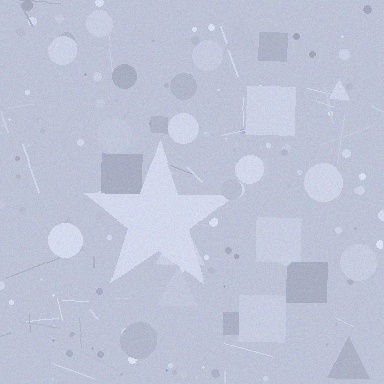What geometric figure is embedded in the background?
A star is embedded in the background.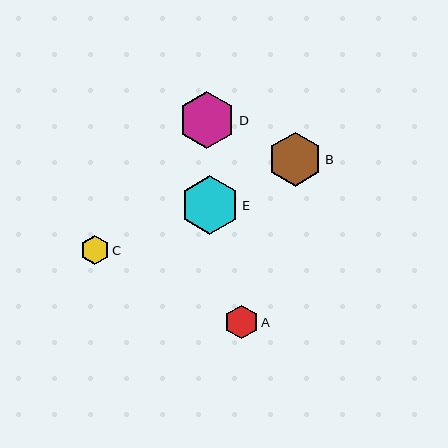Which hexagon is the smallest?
Hexagon C is the smallest with a size of approximately 29 pixels.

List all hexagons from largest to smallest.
From largest to smallest: E, D, B, A, C.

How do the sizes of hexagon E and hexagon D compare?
Hexagon E and hexagon D are approximately the same size.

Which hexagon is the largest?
Hexagon E is the largest with a size of approximately 59 pixels.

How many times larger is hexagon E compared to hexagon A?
Hexagon E is approximately 1.7 times the size of hexagon A.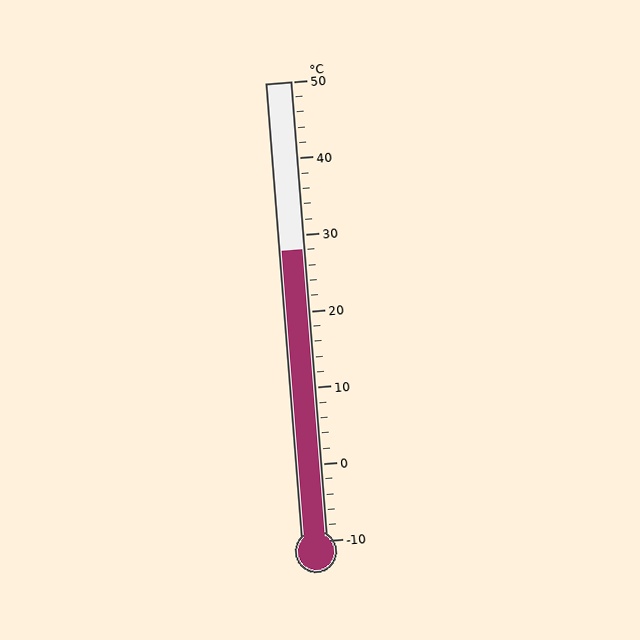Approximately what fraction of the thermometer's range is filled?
The thermometer is filled to approximately 65% of its range.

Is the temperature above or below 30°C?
The temperature is below 30°C.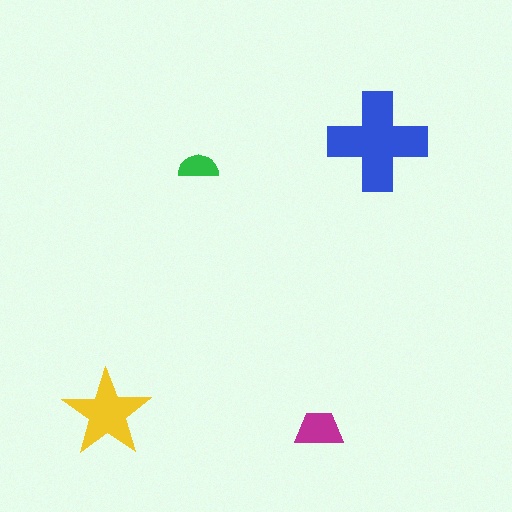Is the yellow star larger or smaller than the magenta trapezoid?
Larger.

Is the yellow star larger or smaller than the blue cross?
Smaller.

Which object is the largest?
The blue cross.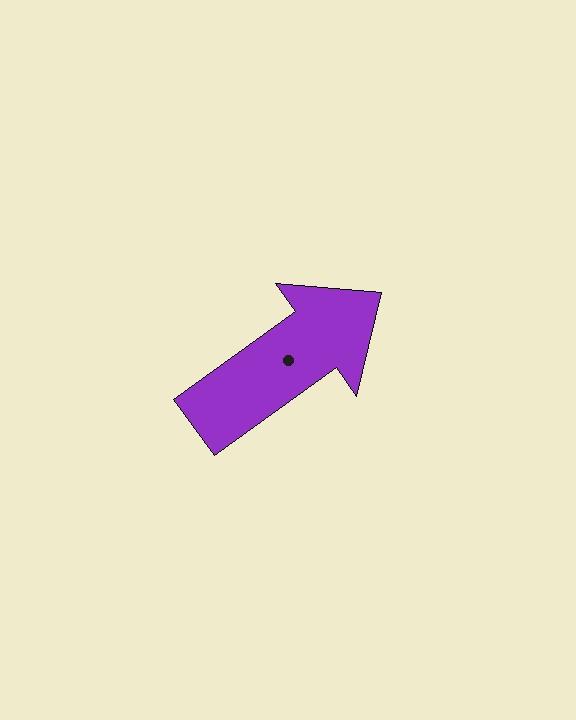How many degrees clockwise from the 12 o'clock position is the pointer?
Approximately 54 degrees.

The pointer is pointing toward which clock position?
Roughly 2 o'clock.